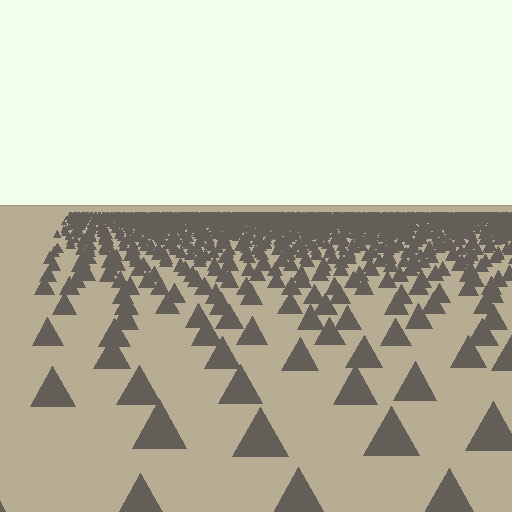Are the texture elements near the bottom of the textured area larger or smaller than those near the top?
Larger. Near the bottom, elements are closer to the viewer and appear at a bigger on-screen size.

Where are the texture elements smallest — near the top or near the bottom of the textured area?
Near the top.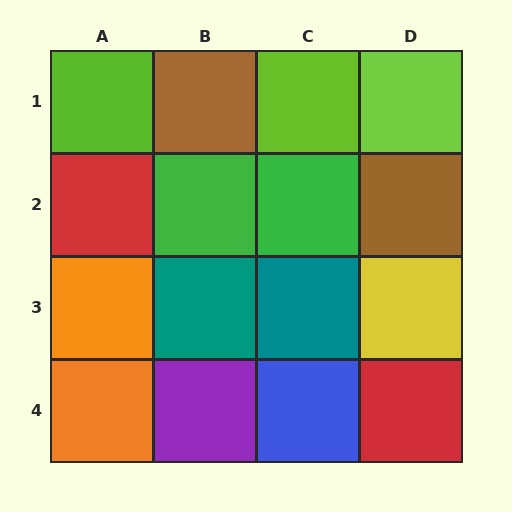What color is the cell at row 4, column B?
Purple.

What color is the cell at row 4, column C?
Blue.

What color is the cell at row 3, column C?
Teal.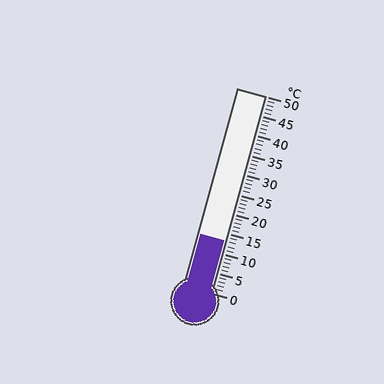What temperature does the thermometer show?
The thermometer shows approximately 13°C.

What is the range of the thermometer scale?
The thermometer scale ranges from 0°C to 50°C.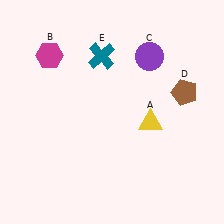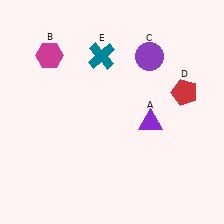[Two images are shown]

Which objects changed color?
A changed from yellow to purple. D changed from brown to red.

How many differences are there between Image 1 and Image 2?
There are 2 differences between the two images.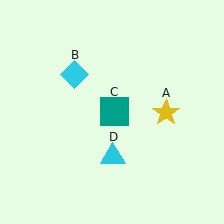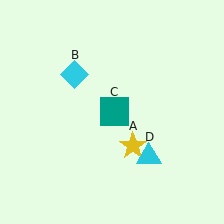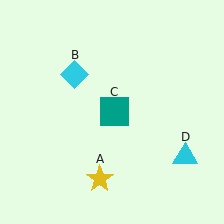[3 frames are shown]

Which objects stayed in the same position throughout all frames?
Cyan diamond (object B) and teal square (object C) remained stationary.